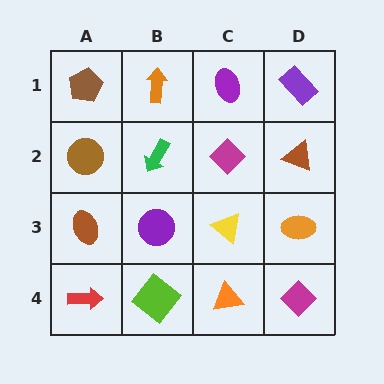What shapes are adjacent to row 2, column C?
A purple ellipse (row 1, column C), a yellow triangle (row 3, column C), a green arrow (row 2, column B), a brown triangle (row 2, column D).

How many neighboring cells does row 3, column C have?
4.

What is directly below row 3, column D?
A magenta diamond.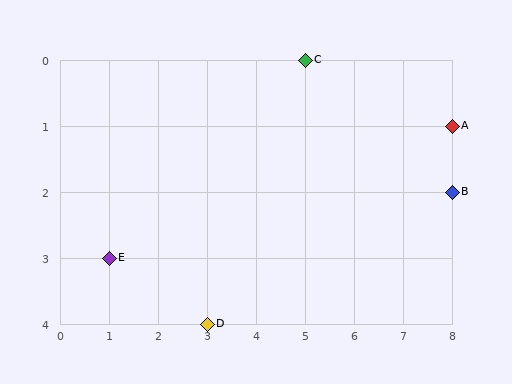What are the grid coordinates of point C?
Point C is at grid coordinates (5, 0).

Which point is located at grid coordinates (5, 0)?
Point C is at (5, 0).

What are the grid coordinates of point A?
Point A is at grid coordinates (8, 1).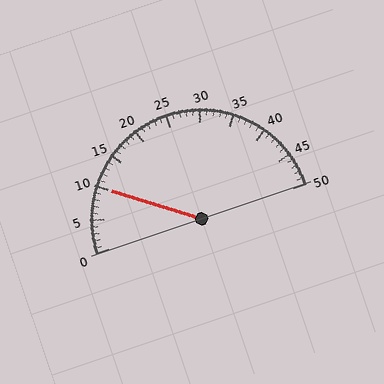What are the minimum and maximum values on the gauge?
The gauge ranges from 0 to 50.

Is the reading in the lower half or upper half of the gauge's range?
The reading is in the lower half of the range (0 to 50).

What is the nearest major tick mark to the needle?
The nearest major tick mark is 10.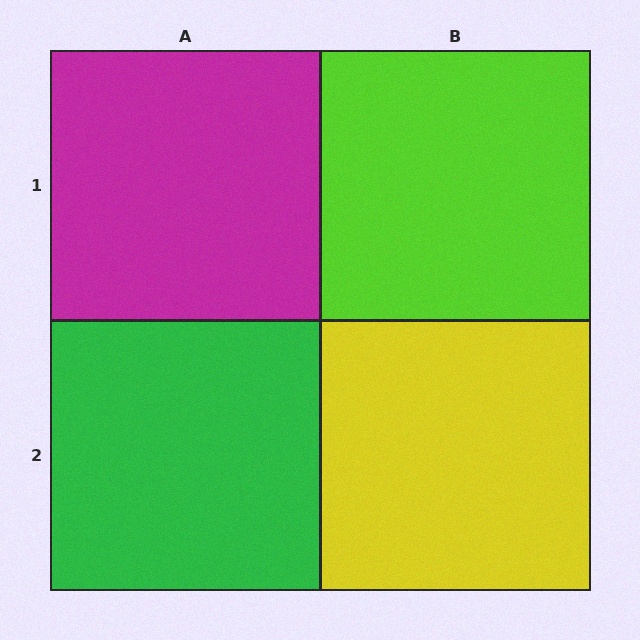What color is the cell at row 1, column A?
Magenta.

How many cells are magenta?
1 cell is magenta.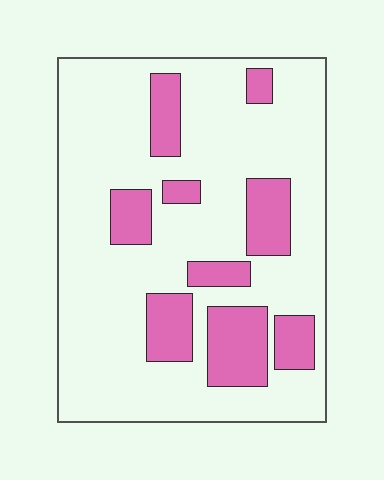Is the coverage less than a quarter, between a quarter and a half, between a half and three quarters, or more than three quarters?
Less than a quarter.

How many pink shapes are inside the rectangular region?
9.